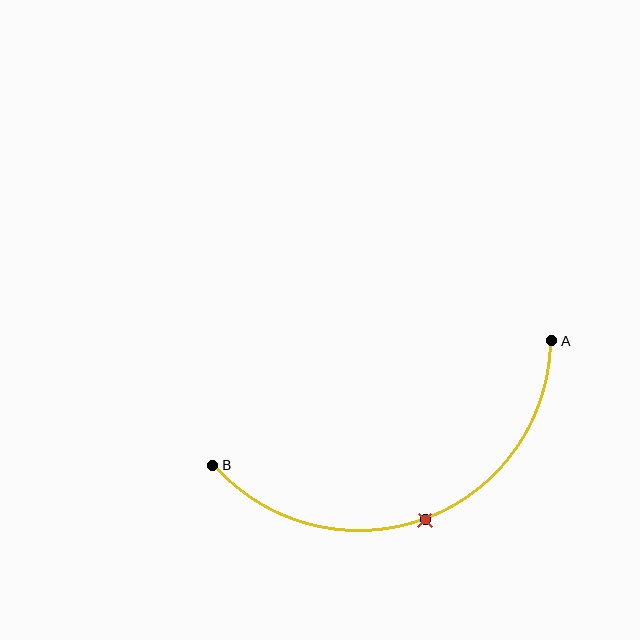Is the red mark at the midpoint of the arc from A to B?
Yes. The red mark lies on the arc at equal arc-length from both A and B — it is the arc midpoint.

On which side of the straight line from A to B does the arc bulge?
The arc bulges below the straight line connecting A and B.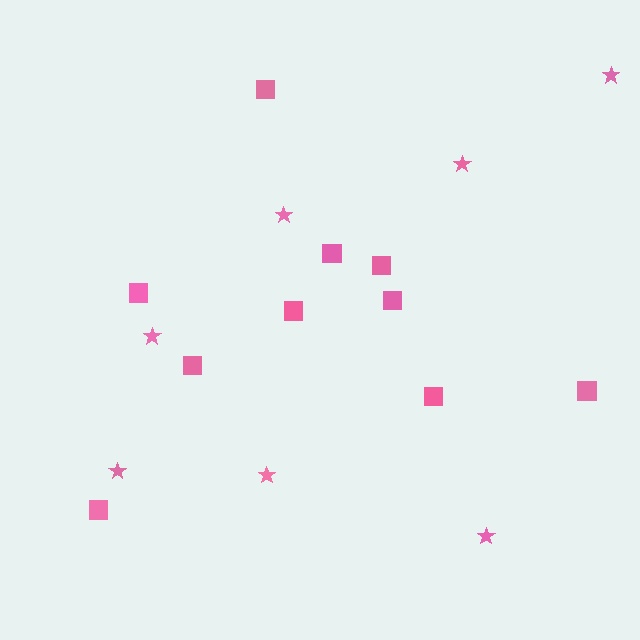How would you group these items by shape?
There are 2 groups: one group of stars (7) and one group of squares (10).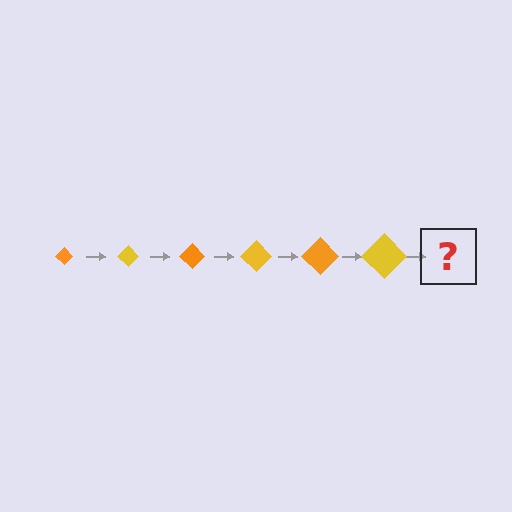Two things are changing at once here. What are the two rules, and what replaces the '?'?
The two rules are that the diamond grows larger each step and the color cycles through orange and yellow. The '?' should be an orange diamond, larger than the previous one.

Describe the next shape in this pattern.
It should be an orange diamond, larger than the previous one.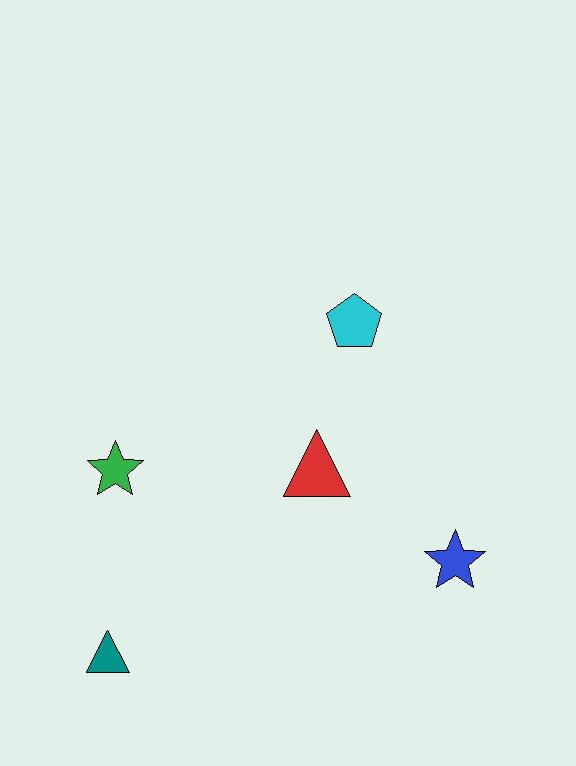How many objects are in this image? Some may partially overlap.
There are 5 objects.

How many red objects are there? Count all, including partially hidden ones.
There is 1 red object.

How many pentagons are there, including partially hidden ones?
There is 1 pentagon.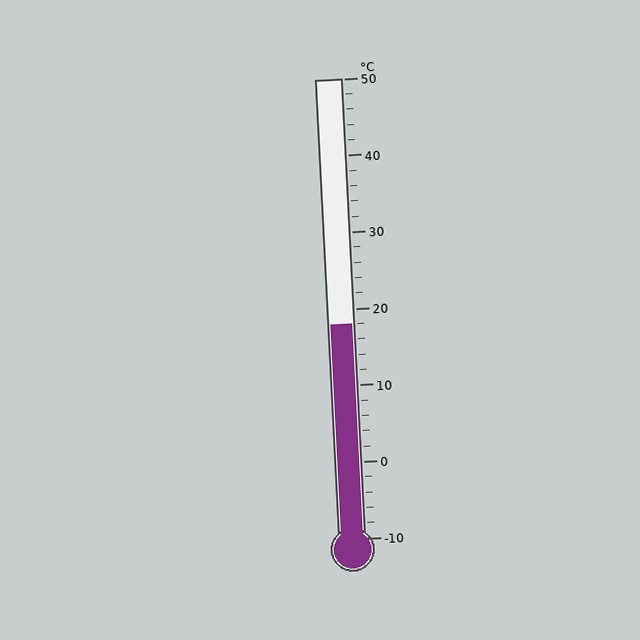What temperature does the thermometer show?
The thermometer shows approximately 18°C.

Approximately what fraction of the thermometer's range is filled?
The thermometer is filled to approximately 45% of its range.